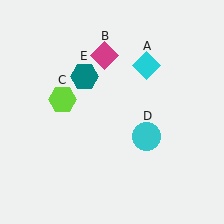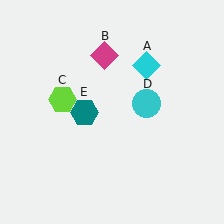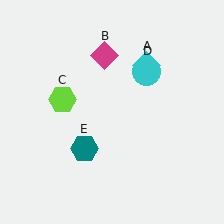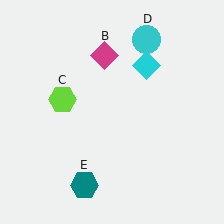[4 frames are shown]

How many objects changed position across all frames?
2 objects changed position: cyan circle (object D), teal hexagon (object E).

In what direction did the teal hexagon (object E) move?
The teal hexagon (object E) moved down.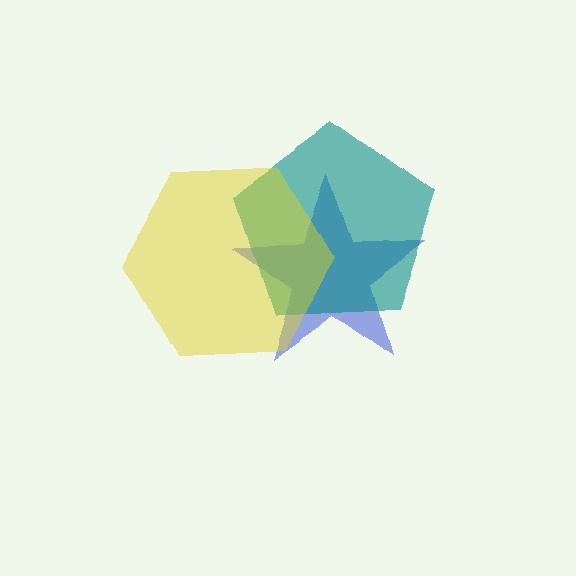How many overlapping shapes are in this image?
There are 3 overlapping shapes in the image.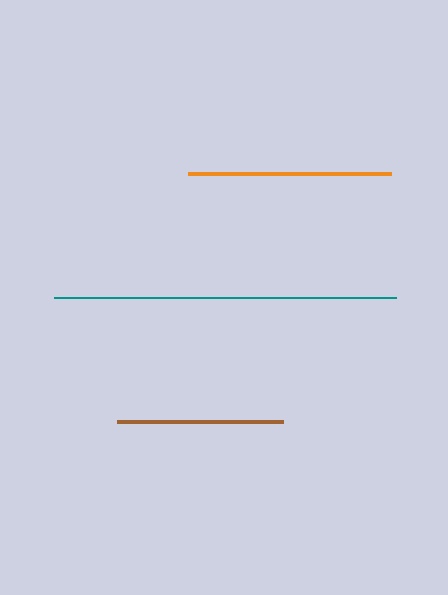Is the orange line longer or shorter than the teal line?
The teal line is longer than the orange line.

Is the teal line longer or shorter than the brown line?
The teal line is longer than the brown line.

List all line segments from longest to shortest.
From longest to shortest: teal, orange, brown.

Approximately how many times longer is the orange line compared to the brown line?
The orange line is approximately 1.2 times the length of the brown line.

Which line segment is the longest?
The teal line is the longest at approximately 343 pixels.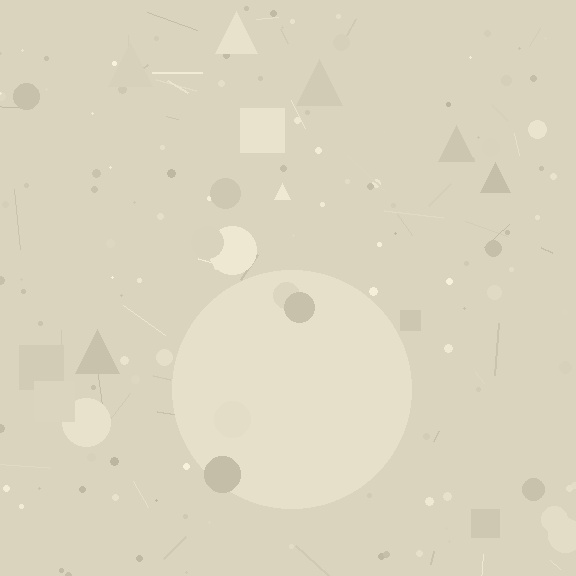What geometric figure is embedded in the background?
A circle is embedded in the background.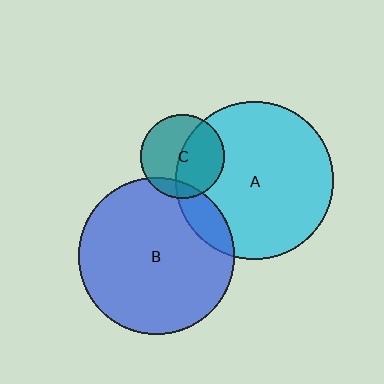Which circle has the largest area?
Circle A (cyan).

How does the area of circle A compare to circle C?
Approximately 3.6 times.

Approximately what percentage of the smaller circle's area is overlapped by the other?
Approximately 10%.